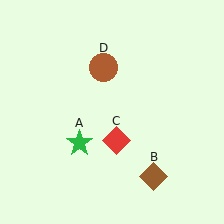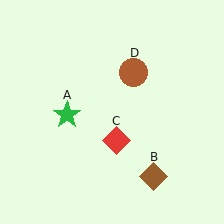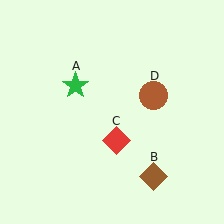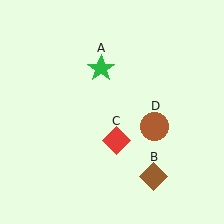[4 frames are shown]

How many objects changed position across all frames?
2 objects changed position: green star (object A), brown circle (object D).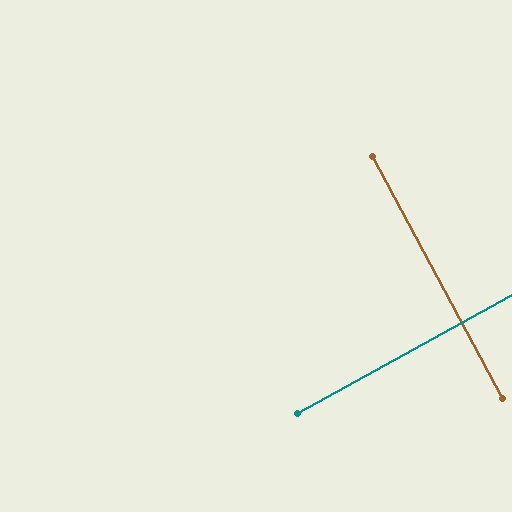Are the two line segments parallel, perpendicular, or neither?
Perpendicular — they meet at approximately 89°.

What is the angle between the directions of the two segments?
Approximately 89 degrees.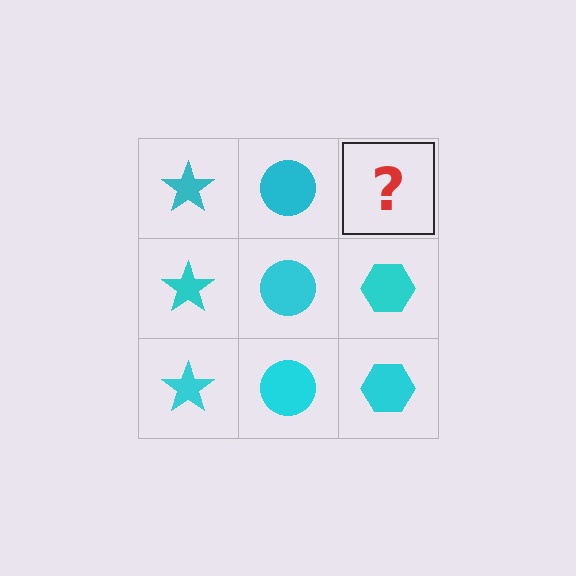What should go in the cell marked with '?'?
The missing cell should contain a cyan hexagon.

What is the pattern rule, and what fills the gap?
The rule is that each column has a consistent shape. The gap should be filled with a cyan hexagon.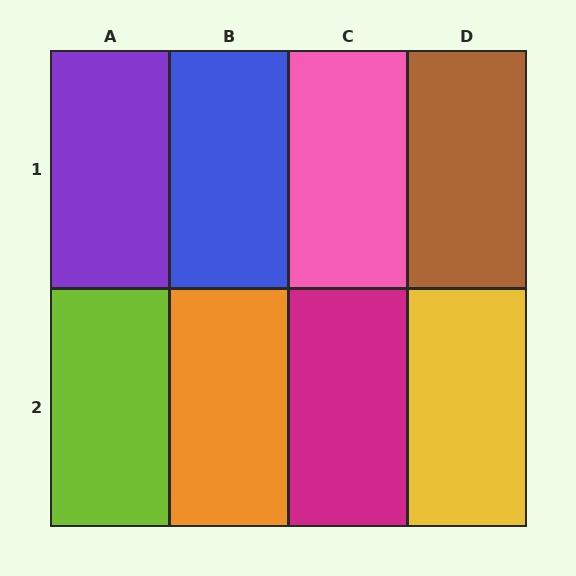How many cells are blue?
1 cell is blue.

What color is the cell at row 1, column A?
Purple.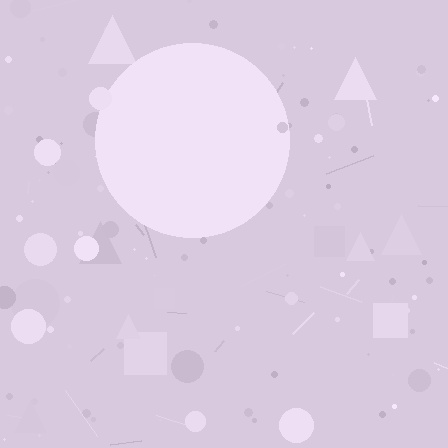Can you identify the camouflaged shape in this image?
The camouflaged shape is a circle.